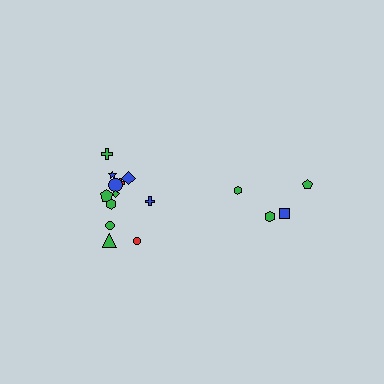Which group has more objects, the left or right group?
The left group.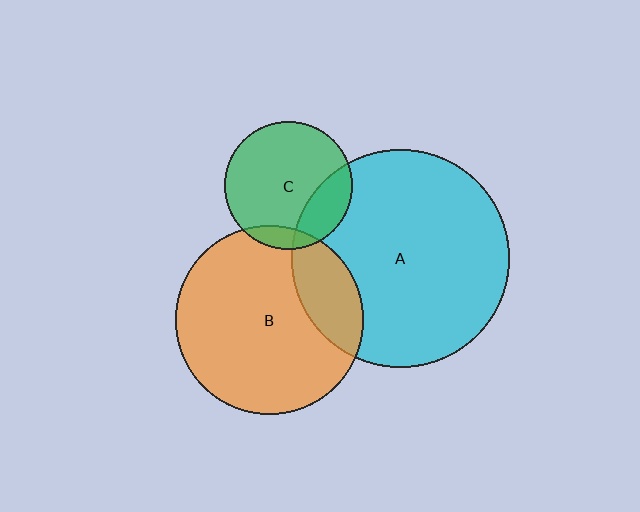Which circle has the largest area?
Circle A (cyan).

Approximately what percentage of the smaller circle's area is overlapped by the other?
Approximately 20%.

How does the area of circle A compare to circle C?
Approximately 2.9 times.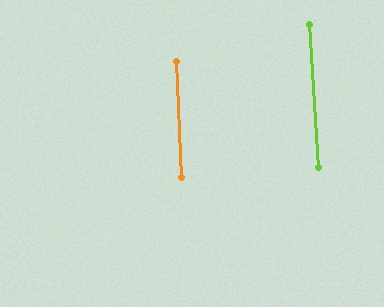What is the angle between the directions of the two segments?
Approximately 1 degree.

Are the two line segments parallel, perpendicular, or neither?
Parallel — their directions differ by only 1.0°.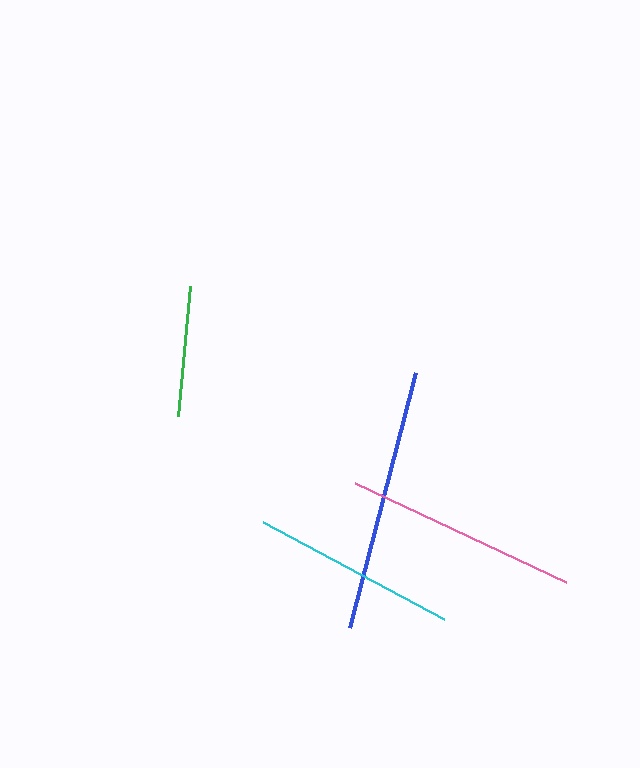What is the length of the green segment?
The green segment is approximately 130 pixels long.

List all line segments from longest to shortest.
From longest to shortest: blue, pink, cyan, green.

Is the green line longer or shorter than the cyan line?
The cyan line is longer than the green line.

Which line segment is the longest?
The blue line is the longest at approximately 264 pixels.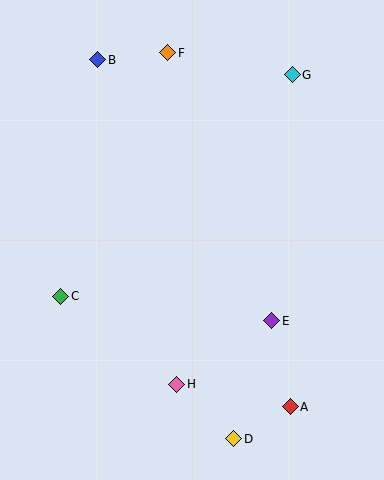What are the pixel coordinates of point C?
Point C is at (61, 296).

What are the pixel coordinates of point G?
Point G is at (292, 75).